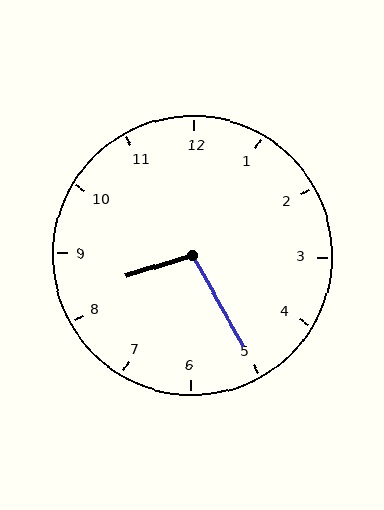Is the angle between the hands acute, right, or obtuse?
It is obtuse.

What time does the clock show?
8:25.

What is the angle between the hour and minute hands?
Approximately 102 degrees.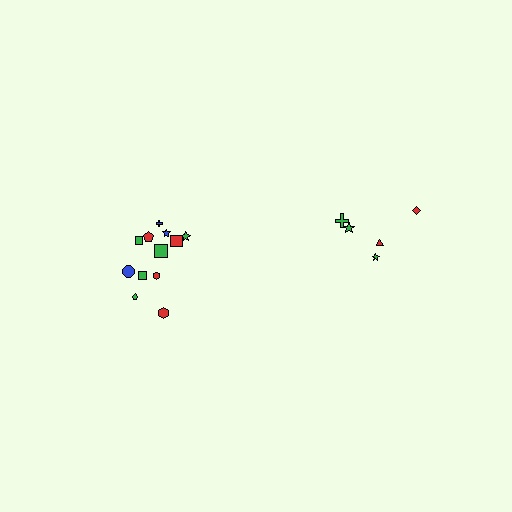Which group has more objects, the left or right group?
The left group.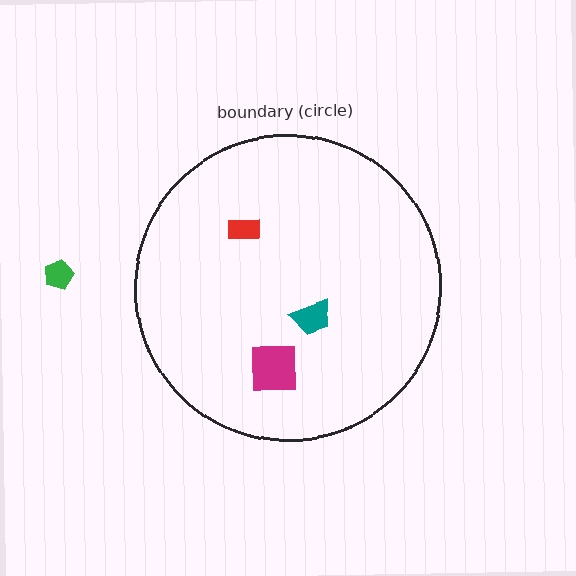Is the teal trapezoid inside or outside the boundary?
Inside.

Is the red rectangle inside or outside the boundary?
Inside.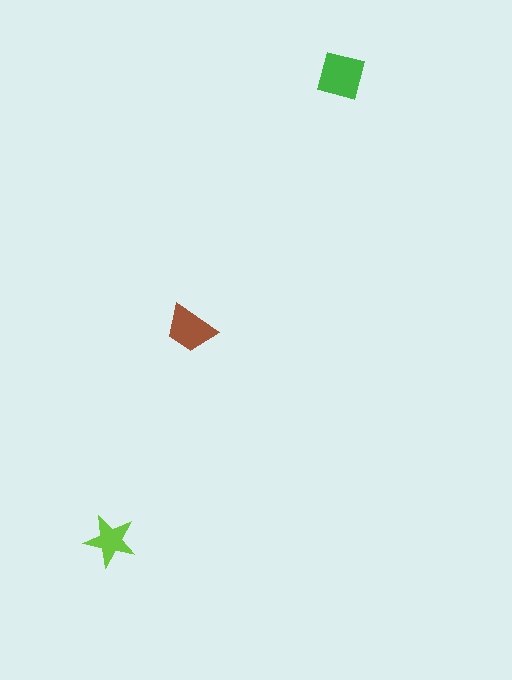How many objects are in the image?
There are 3 objects in the image.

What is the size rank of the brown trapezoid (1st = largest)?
2nd.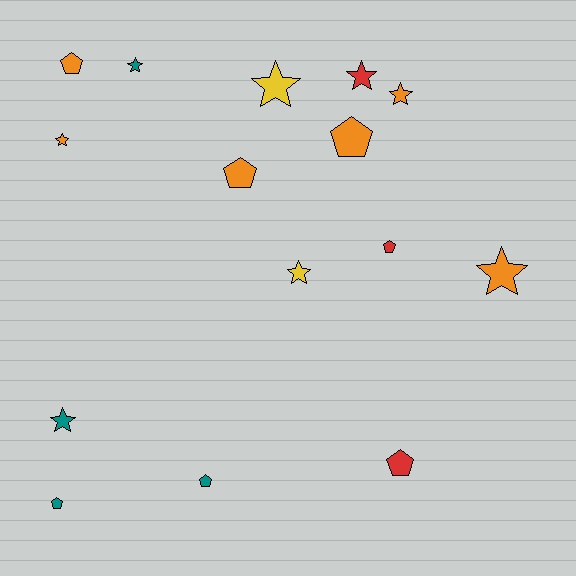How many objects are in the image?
There are 15 objects.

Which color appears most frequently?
Orange, with 6 objects.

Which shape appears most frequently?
Star, with 8 objects.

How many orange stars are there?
There are 3 orange stars.